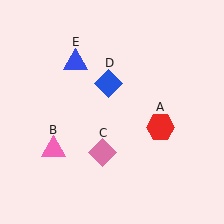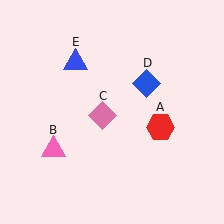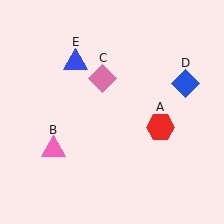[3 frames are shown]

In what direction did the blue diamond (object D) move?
The blue diamond (object D) moved right.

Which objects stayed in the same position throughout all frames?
Red hexagon (object A) and pink triangle (object B) and blue triangle (object E) remained stationary.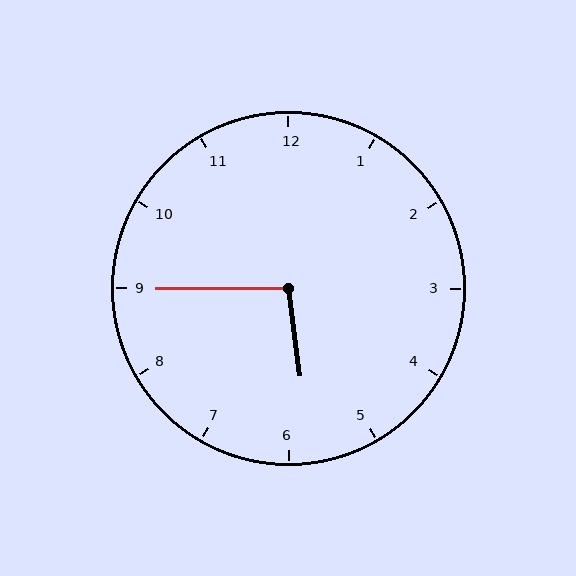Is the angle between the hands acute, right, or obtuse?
It is obtuse.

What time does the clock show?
5:45.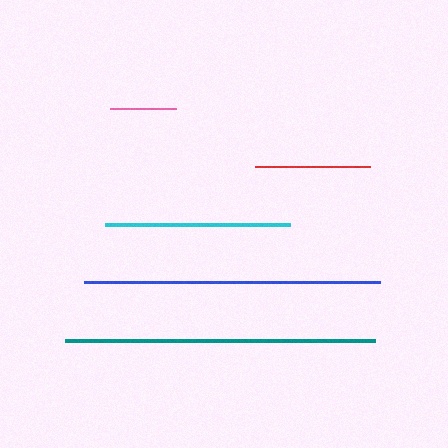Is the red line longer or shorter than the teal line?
The teal line is longer than the red line.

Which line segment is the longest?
The teal line is the longest at approximately 310 pixels.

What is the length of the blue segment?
The blue segment is approximately 296 pixels long.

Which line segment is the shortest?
The pink line is the shortest at approximately 66 pixels.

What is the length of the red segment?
The red segment is approximately 115 pixels long.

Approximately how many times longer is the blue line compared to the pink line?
The blue line is approximately 4.5 times the length of the pink line.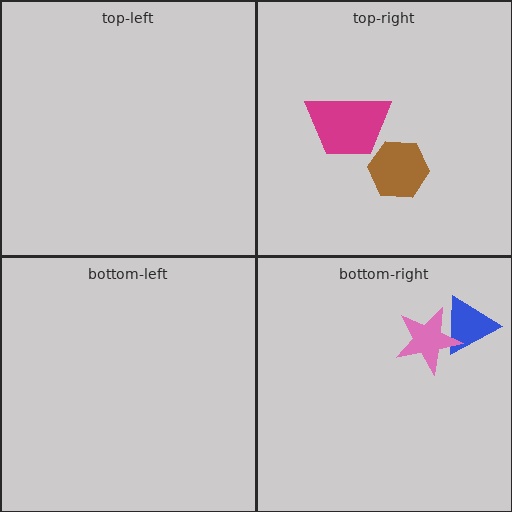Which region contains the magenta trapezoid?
The top-right region.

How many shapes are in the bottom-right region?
2.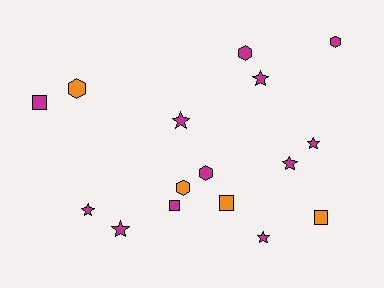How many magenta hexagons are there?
There are 3 magenta hexagons.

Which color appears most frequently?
Magenta, with 12 objects.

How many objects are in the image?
There are 16 objects.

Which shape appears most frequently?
Star, with 7 objects.